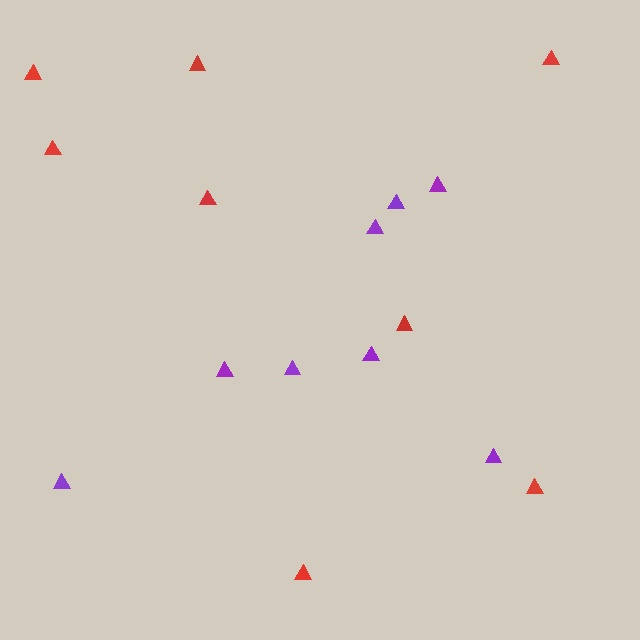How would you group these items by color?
There are 2 groups: one group of red triangles (8) and one group of purple triangles (8).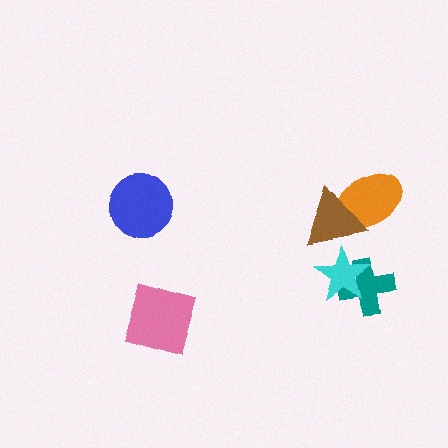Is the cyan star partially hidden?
No, no other shape covers it.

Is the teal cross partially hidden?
Yes, it is partially covered by another shape.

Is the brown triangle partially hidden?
Yes, it is partially covered by another shape.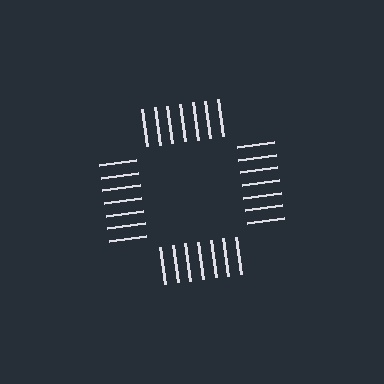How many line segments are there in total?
28 — 7 along each of the 4 edges.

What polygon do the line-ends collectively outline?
An illusory square — the line segments terminate on its edges but no continuous stroke is drawn.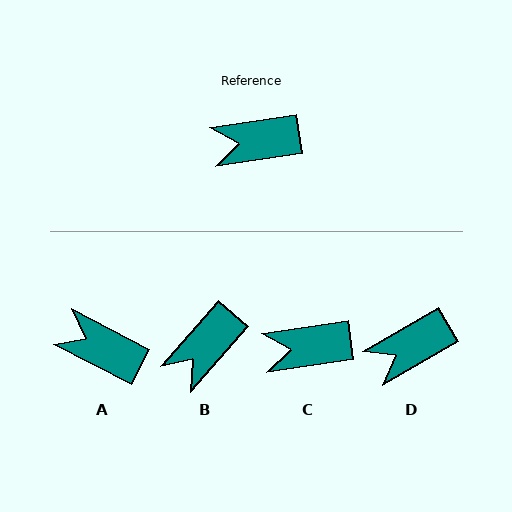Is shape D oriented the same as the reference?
No, it is off by about 21 degrees.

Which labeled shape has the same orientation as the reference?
C.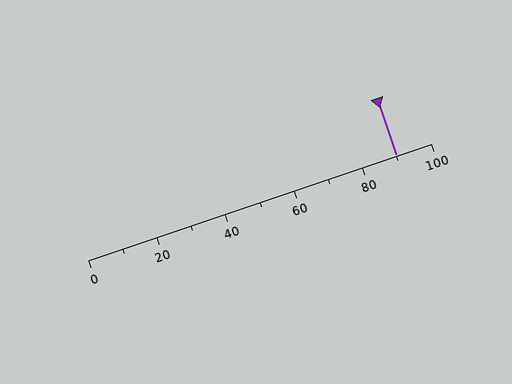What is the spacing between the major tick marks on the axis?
The major ticks are spaced 20 apart.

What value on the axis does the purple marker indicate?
The marker indicates approximately 90.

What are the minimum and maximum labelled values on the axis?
The axis runs from 0 to 100.